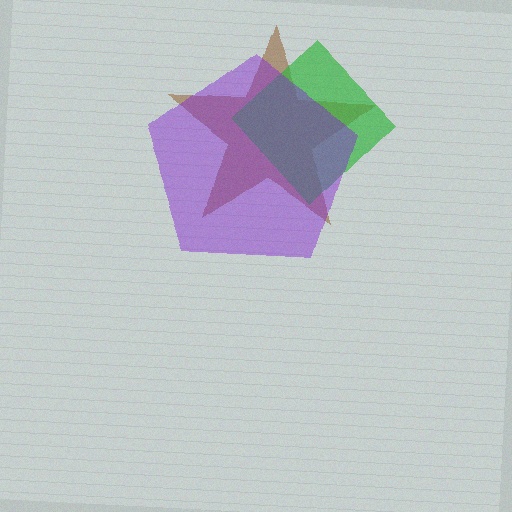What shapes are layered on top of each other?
The layered shapes are: a brown star, a green diamond, a purple pentagon.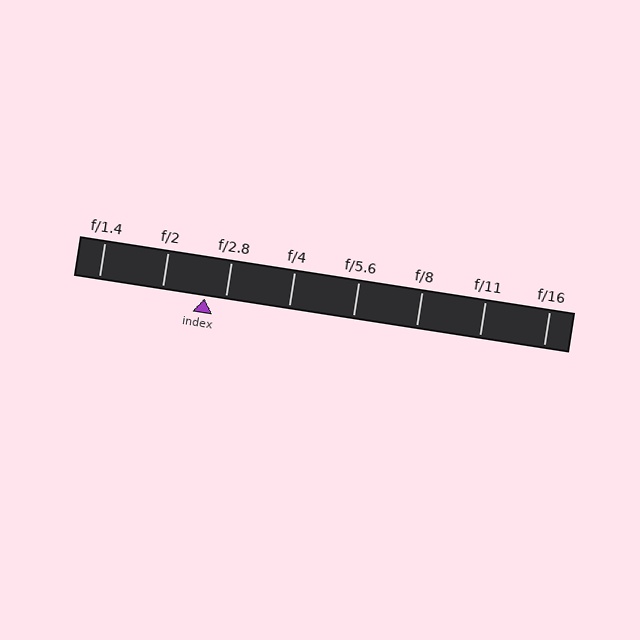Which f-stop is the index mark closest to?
The index mark is closest to f/2.8.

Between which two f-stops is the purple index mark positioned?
The index mark is between f/2 and f/2.8.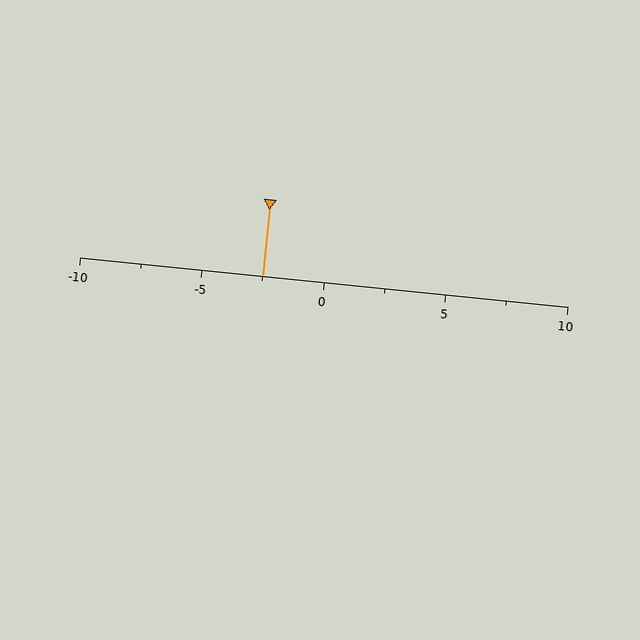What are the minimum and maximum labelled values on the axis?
The axis runs from -10 to 10.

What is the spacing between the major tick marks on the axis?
The major ticks are spaced 5 apart.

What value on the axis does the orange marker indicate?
The marker indicates approximately -2.5.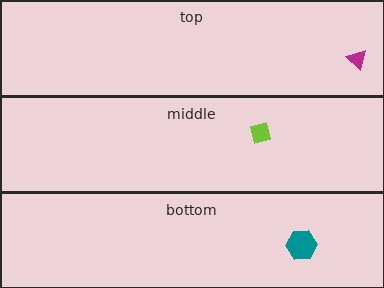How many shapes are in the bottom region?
1.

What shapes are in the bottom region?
The teal hexagon.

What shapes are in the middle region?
The lime square.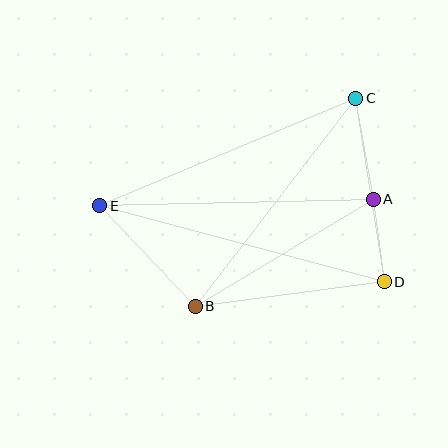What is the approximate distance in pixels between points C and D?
The distance between C and D is approximately 186 pixels.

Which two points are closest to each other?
Points A and D are closest to each other.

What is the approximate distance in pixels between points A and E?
The distance between A and E is approximately 274 pixels.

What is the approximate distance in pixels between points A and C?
The distance between A and C is approximately 102 pixels.